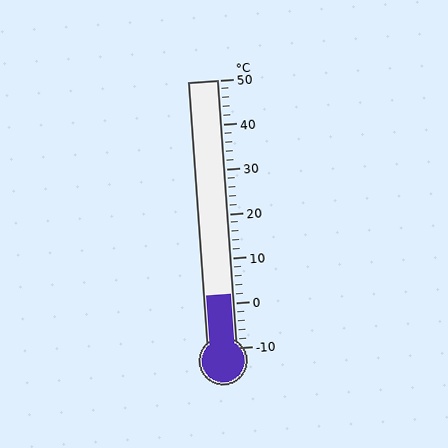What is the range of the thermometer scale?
The thermometer scale ranges from -10°C to 50°C.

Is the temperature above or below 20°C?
The temperature is below 20°C.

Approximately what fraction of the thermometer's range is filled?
The thermometer is filled to approximately 20% of its range.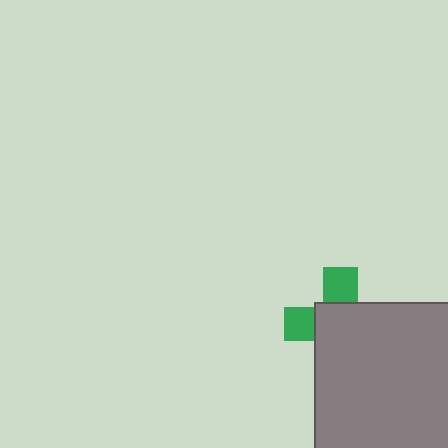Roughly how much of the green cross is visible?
A small part of it is visible (roughly 33%).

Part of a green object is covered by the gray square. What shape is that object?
It is a cross.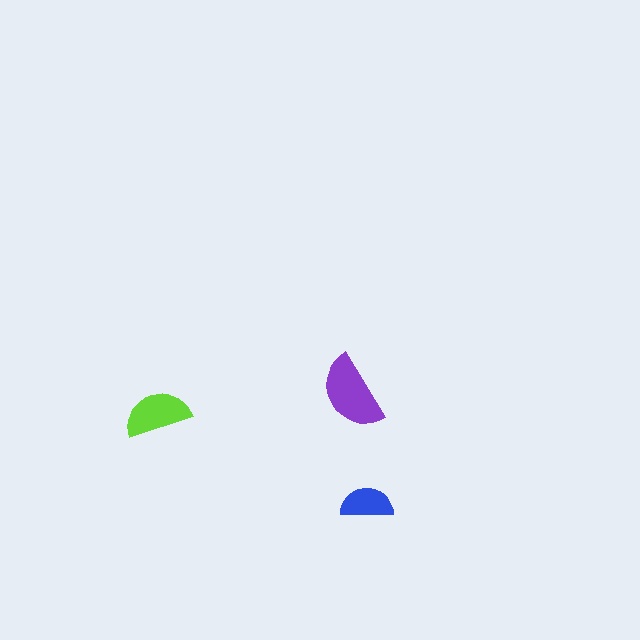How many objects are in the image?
There are 3 objects in the image.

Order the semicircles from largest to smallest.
the purple one, the lime one, the blue one.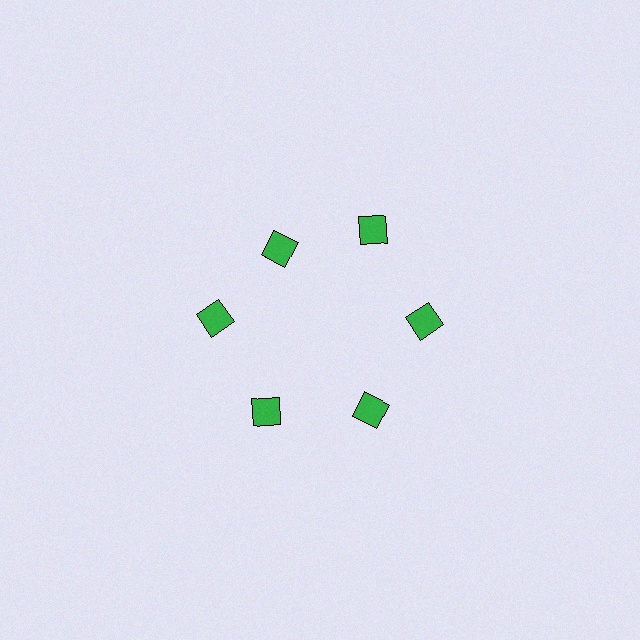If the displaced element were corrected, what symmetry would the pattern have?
It would have 6-fold rotational symmetry — the pattern would map onto itself every 60 degrees.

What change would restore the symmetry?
The symmetry would be restored by moving it outward, back onto the ring so that all 6 squares sit at equal angles and equal distance from the center.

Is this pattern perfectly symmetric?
No. The 6 green squares are arranged in a ring, but one element near the 11 o'clock position is pulled inward toward the center, breaking the 6-fold rotational symmetry.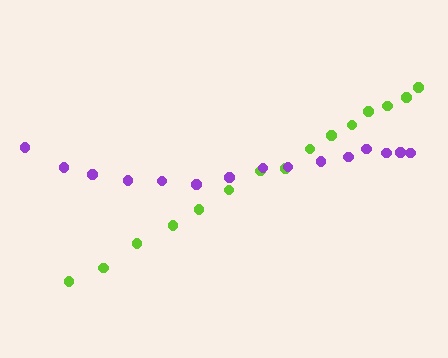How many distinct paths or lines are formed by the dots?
There are 2 distinct paths.